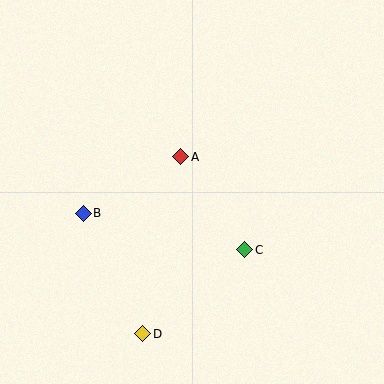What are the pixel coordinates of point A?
Point A is at (181, 157).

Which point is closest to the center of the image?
Point A at (181, 157) is closest to the center.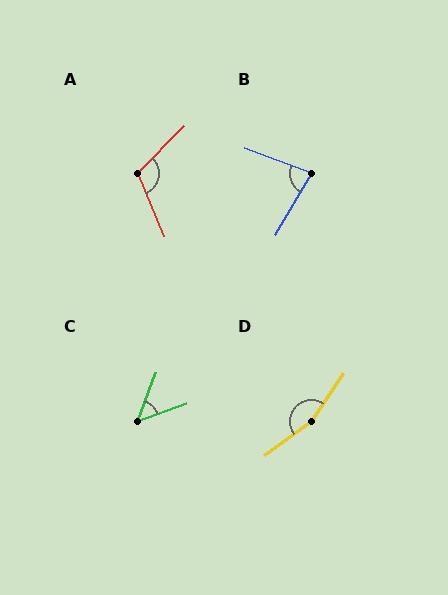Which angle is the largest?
D, at approximately 161 degrees.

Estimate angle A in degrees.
Approximately 112 degrees.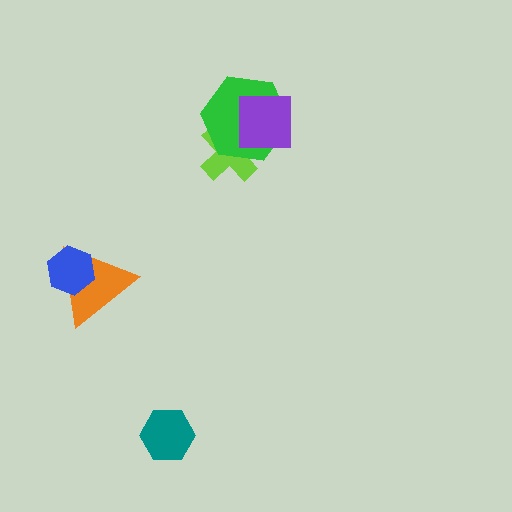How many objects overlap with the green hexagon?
2 objects overlap with the green hexagon.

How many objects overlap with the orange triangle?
1 object overlaps with the orange triangle.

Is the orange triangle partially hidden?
Yes, it is partially covered by another shape.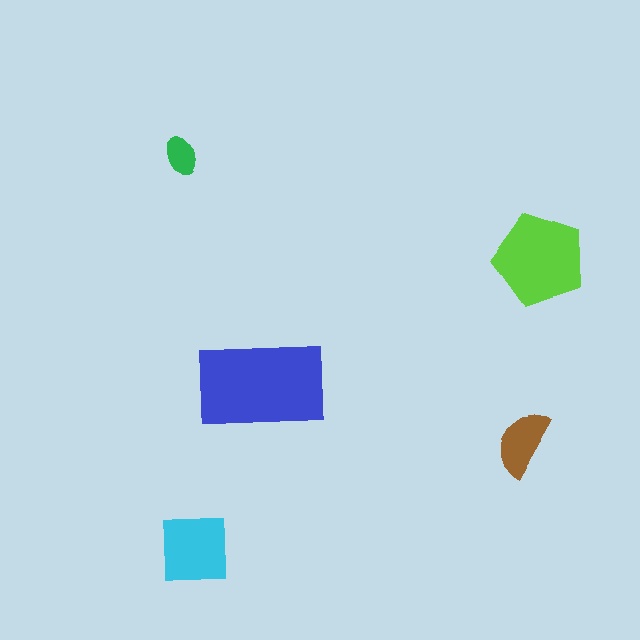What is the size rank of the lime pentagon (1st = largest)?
2nd.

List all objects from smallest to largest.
The green ellipse, the brown semicircle, the cyan square, the lime pentagon, the blue rectangle.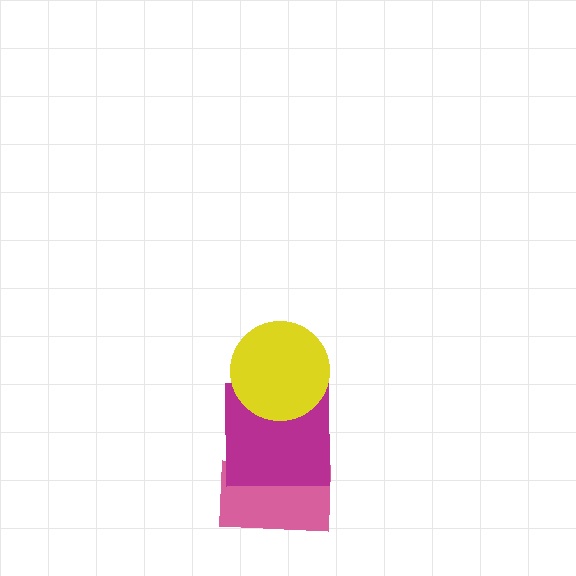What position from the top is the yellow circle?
The yellow circle is 1st from the top.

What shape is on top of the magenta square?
The yellow circle is on top of the magenta square.